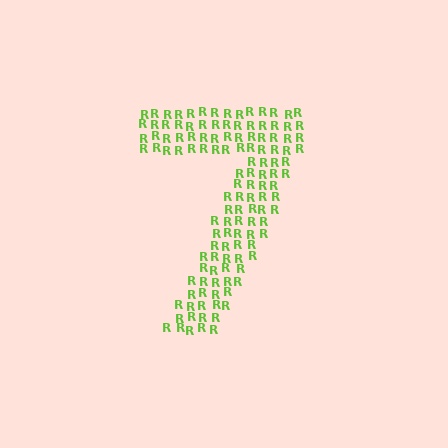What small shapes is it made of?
It is made of small letter R's.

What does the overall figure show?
The overall figure shows the digit 7.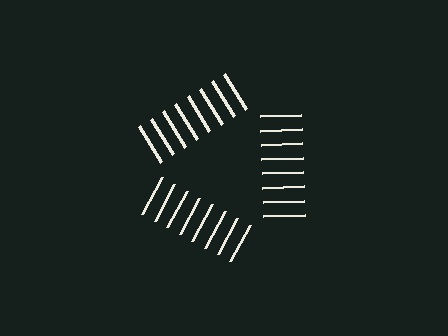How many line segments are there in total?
24 — 8 along each of the 3 edges.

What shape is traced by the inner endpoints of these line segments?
An illusory triangle — the line segments terminate on its edges but no continuous stroke is drawn.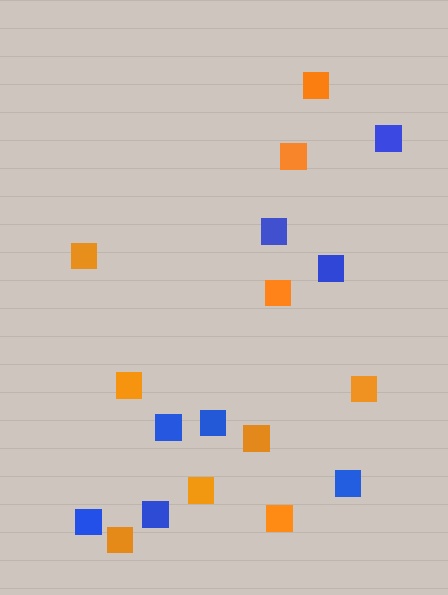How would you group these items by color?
There are 2 groups: one group of blue squares (8) and one group of orange squares (10).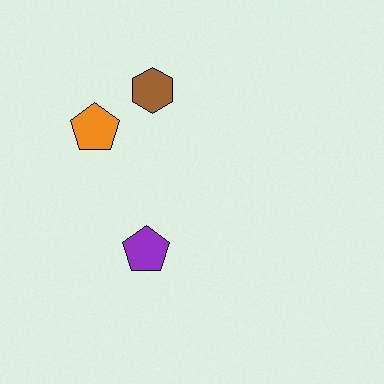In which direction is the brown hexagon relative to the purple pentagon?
The brown hexagon is above the purple pentagon.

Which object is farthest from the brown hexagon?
The purple pentagon is farthest from the brown hexagon.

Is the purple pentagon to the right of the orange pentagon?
Yes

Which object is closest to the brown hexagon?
The orange pentagon is closest to the brown hexagon.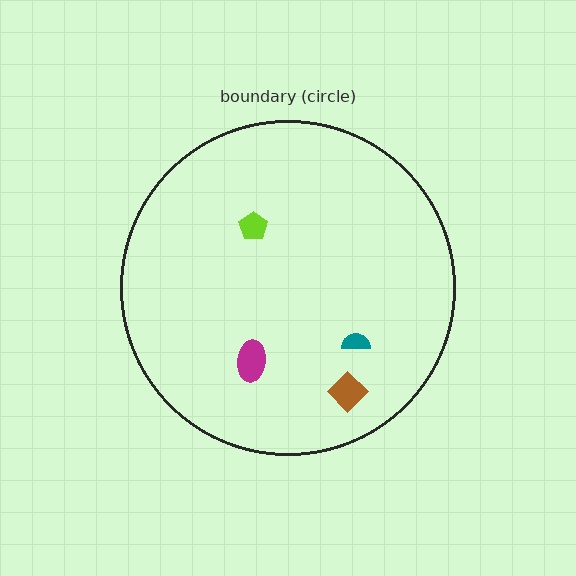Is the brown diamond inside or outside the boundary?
Inside.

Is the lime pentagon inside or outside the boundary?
Inside.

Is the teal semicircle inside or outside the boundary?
Inside.